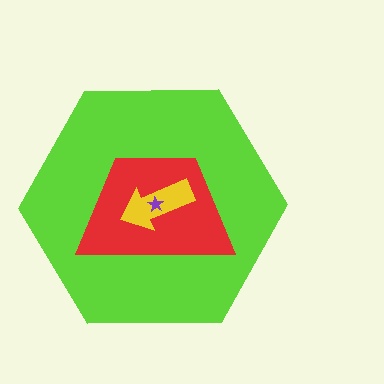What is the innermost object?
The purple star.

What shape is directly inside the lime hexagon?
The red trapezoid.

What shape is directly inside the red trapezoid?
The yellow arrow.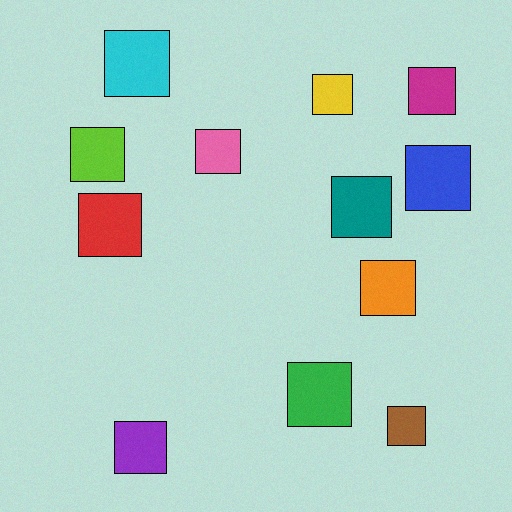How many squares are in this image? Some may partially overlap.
There are 12 squares.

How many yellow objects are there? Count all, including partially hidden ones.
There is 1 yellow object.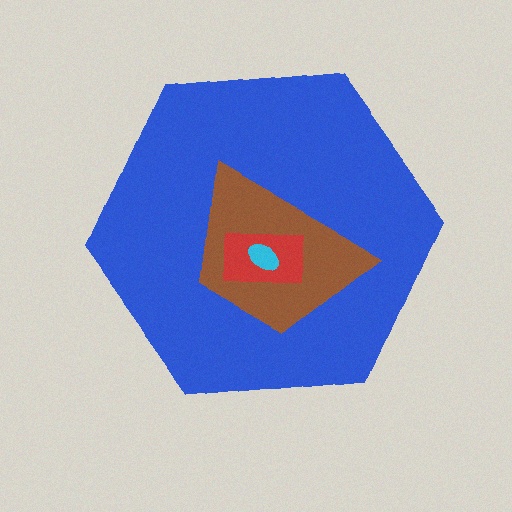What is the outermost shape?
The blue hexagon.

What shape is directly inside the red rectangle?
The cyan ellipse.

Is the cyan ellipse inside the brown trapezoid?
Yes.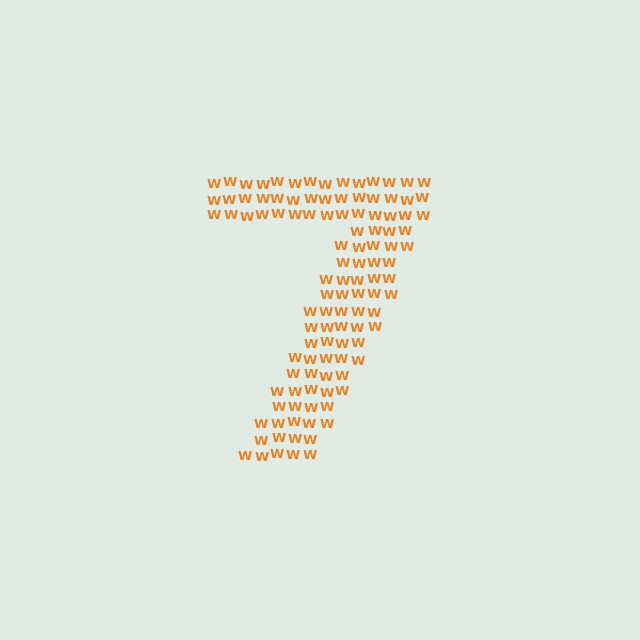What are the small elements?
The small elements are letter W's.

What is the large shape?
The large shape is the digit 7.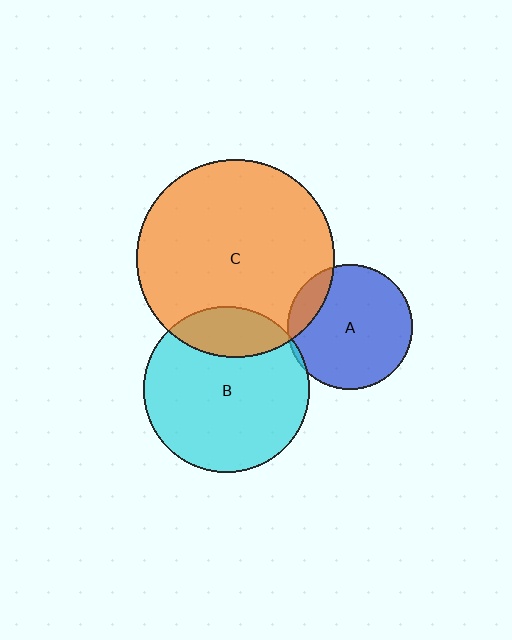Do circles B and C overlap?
Yes.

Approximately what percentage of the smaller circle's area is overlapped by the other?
Approximately 20%.